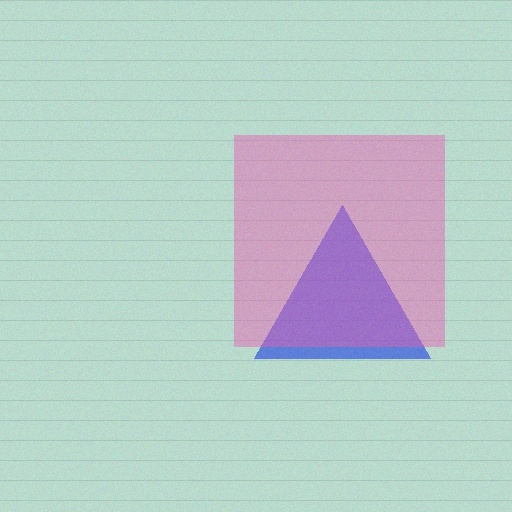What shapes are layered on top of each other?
The layered shapes are: a blue triangle, a pink square.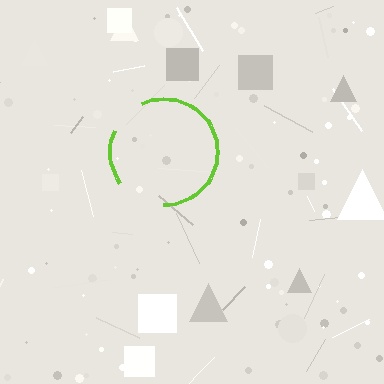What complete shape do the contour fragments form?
The contour fragments form a circle.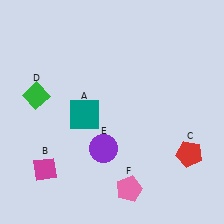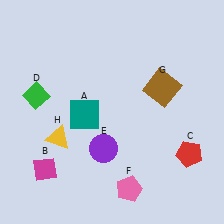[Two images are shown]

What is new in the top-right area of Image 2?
A brown square (G) was added in the top-right area of Image 2.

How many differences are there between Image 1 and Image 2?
There are 2 differences between the two images.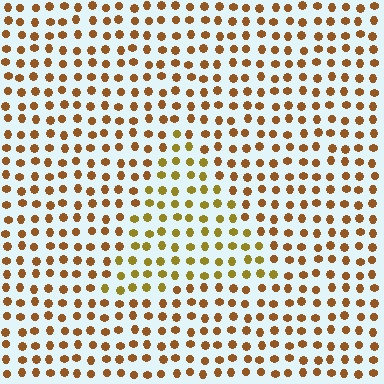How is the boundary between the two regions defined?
The boundary is defined purely by a slight shift in hue (about 25 degrees). Spacing, size, and orientation are identical on both sides.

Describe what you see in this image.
The image is filled with small brown elements in a uniform arrangement. A triangle-shaped region is visible where the elements are tinted to a slightly different hue, forming a subtle color boundary.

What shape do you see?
I see a triangle.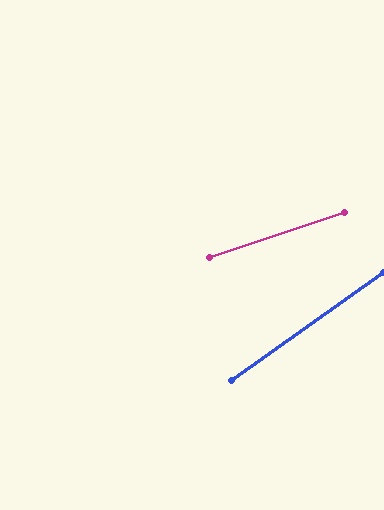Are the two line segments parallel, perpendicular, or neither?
Neither parallel nor perpendicular — they differ by about 17°.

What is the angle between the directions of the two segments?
Approximately 17 degrees.